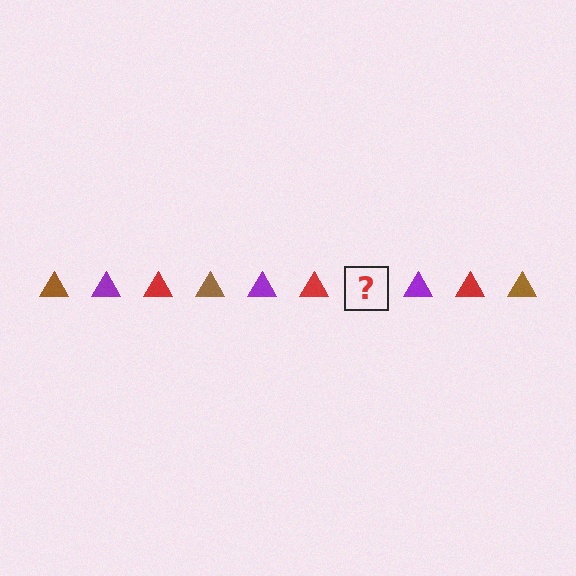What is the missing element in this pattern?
The missing element is a brown triangle.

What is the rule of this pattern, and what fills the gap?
The rule is that the pattern cycles through brown, purple, red triangles. The gap should be filled with a brown triangle.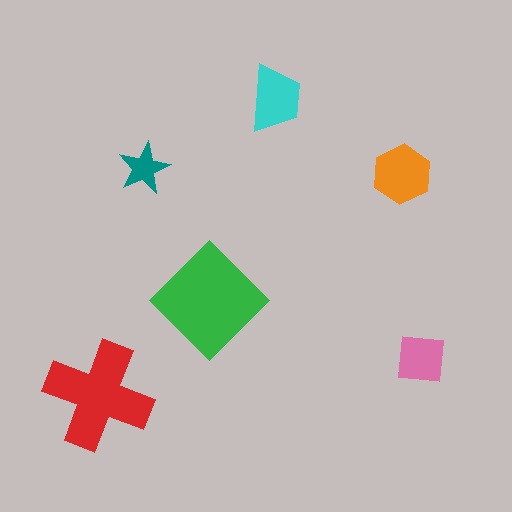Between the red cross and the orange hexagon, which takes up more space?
The red cross.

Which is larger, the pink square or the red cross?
The red cross.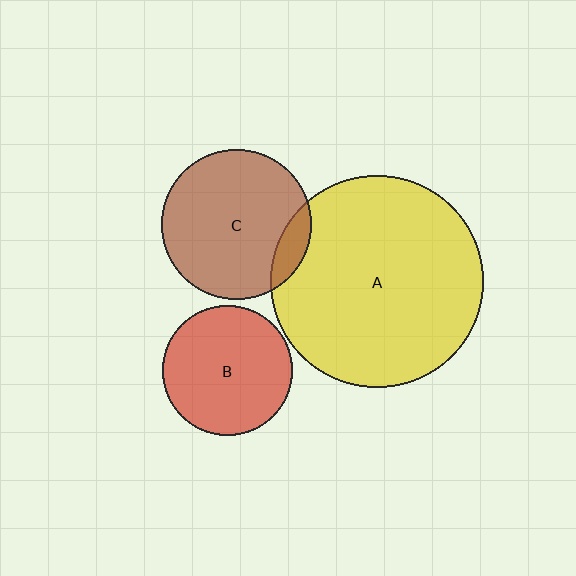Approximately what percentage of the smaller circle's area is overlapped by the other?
Approximately 10%.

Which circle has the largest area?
Circle A (yellow).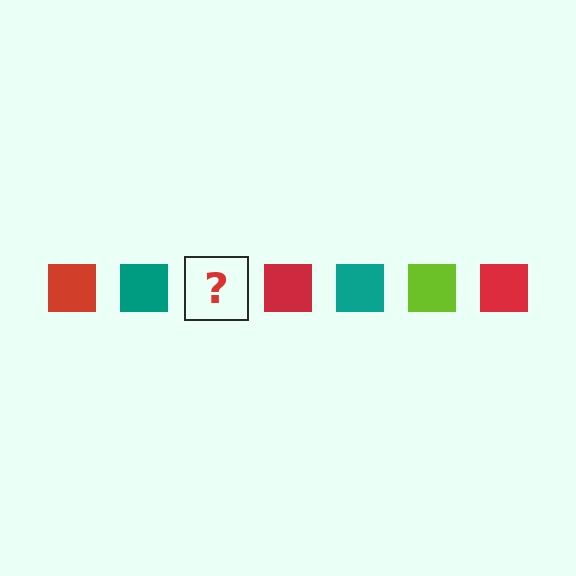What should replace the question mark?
The question mark should be replaced with a lime square.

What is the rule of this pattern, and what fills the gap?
The rule is that the pattern cycles through red, teal, lime squares. The gap should be filled with a lime square.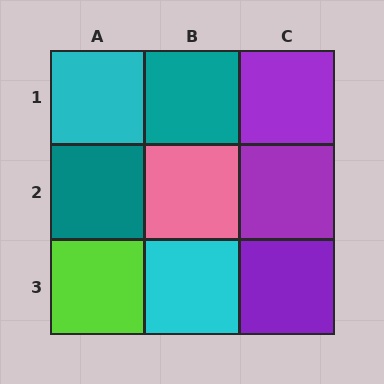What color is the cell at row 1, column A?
Cyan.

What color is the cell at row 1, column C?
Purple.